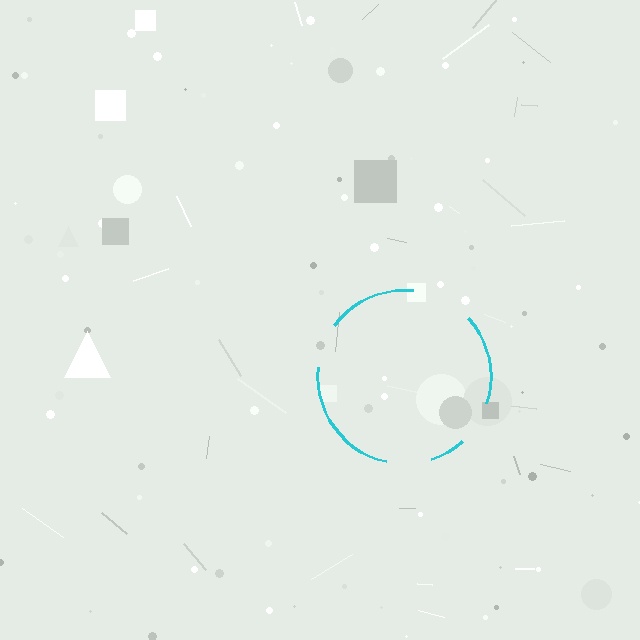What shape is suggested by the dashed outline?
The dashed outline suggests a circle.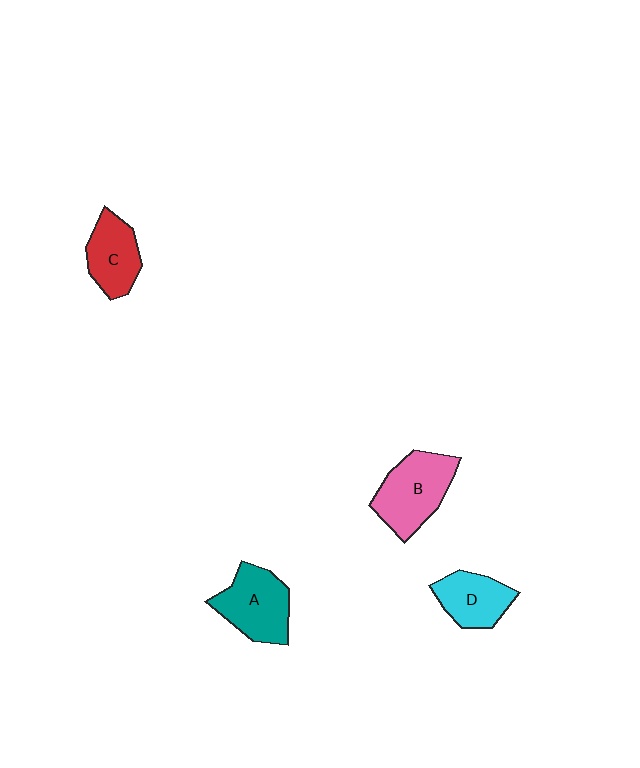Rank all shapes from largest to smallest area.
From largest to smallest: B (pink), A (teal), C (red), D (cyan).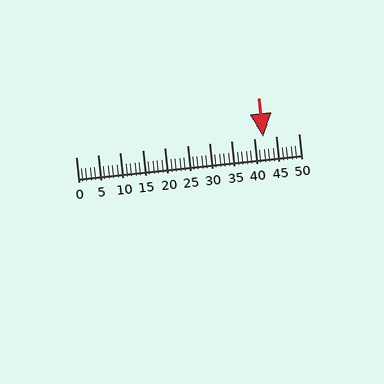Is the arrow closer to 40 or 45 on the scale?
The arrow is closer to 40.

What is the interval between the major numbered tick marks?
The major tick marks are spaced 5 units apart.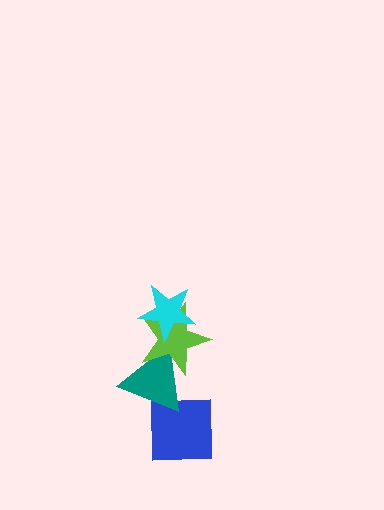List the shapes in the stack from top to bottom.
From top to bottom: the cyan star, the lime star, the teal triangle, the blue square.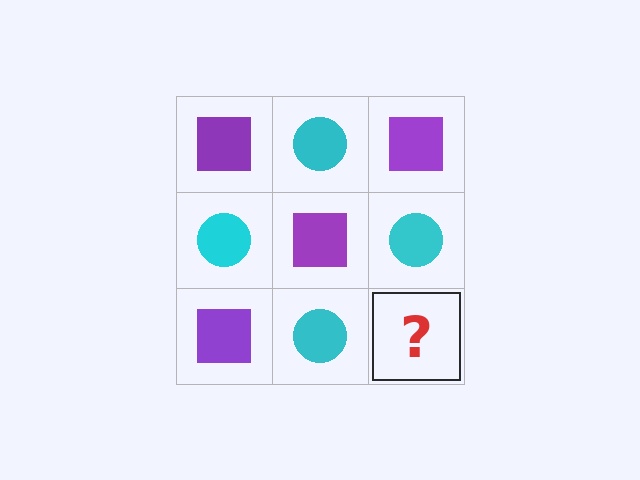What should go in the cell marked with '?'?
The missing cell should contain a purple square.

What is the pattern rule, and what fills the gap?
The rule is that it alternates purple square and cyan circle in a checkerboard pattern. The gap should be filled with a purple square.